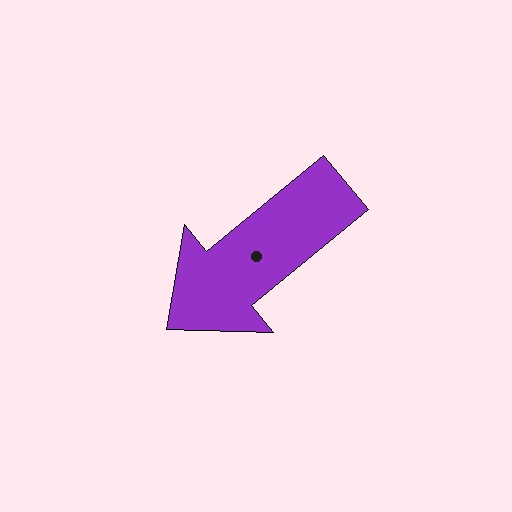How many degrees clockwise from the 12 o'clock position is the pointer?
Approximately 231 degrees.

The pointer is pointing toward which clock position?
Roughly 8 o'clock.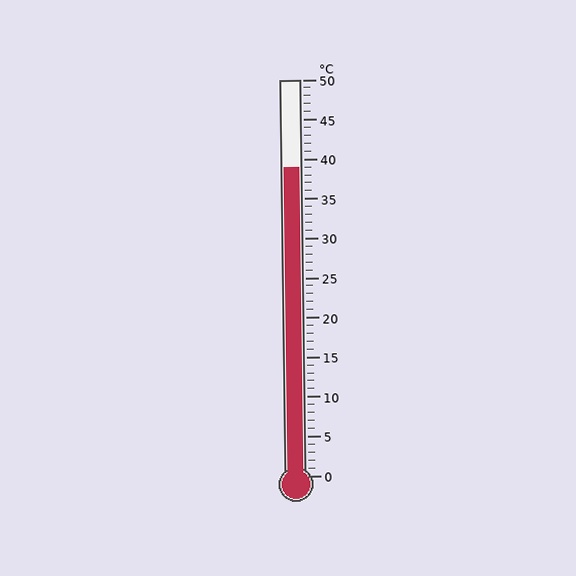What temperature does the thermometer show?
The thermometer shows approximately 39°C.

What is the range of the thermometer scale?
The thermometer scale ranges from 0°C to 50°C.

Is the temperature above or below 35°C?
The temperature is above 35°C.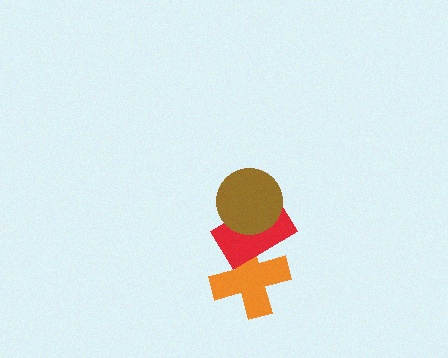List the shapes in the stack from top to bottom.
From top to bottom: the brown circle, the red rectangle, the orange cross.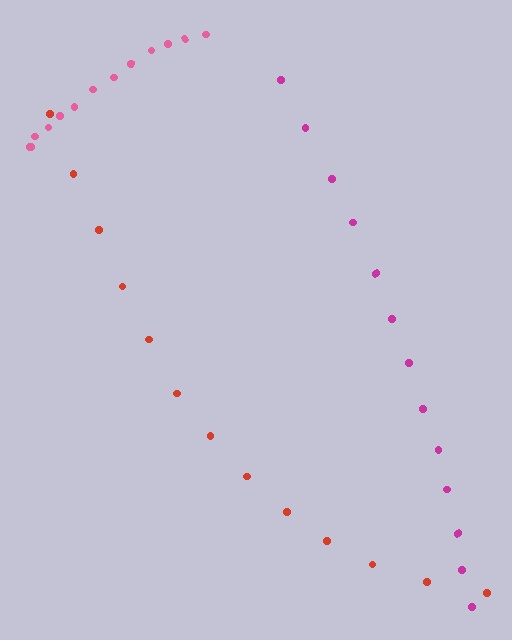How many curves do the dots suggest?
There are 3 distinct paths.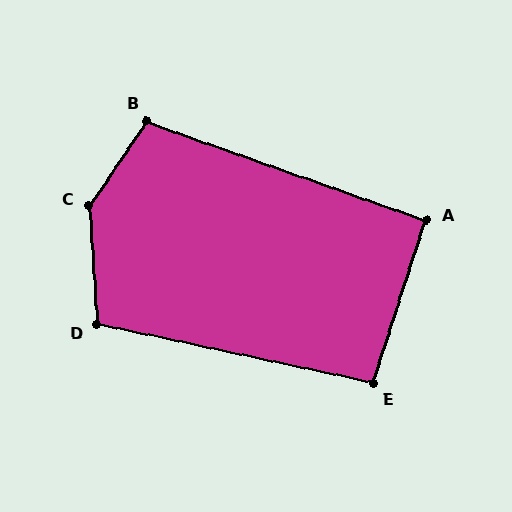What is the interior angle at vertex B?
Approximately 104 degrees (obtuse).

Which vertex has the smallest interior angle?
A, at approximately 92 degrees.